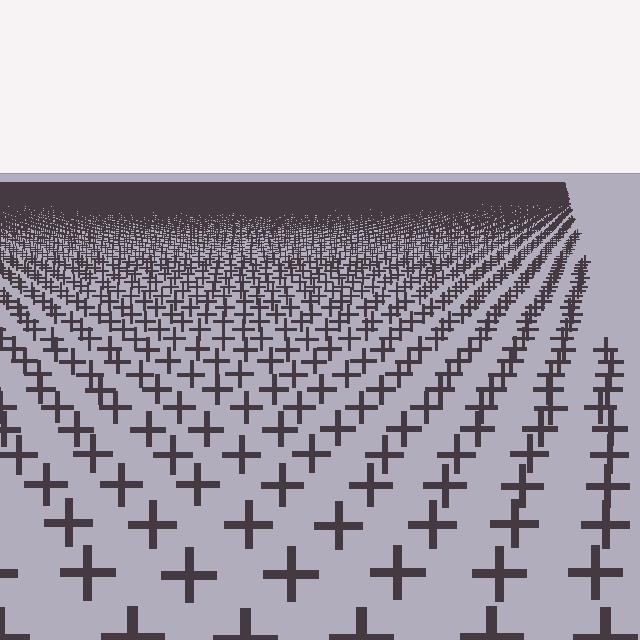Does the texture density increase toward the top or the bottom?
Density increases toward the top.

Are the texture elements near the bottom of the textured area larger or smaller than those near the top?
Larger. Near the bottom, elements are closer to the viewer and appear at a bigger on-screen size.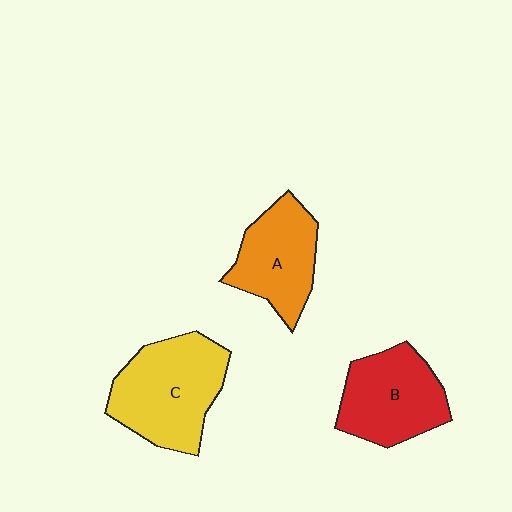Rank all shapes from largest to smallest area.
From largest to smallest: C (yellow), B (red), A (orange).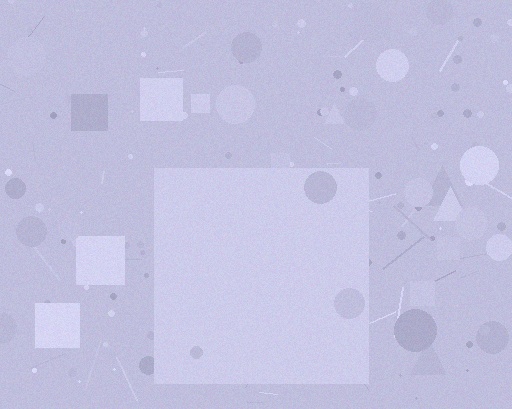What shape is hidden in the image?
A square is hidden in the image.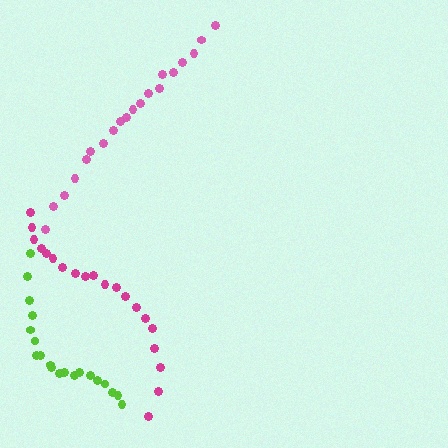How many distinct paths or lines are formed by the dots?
There are 3 distinct paths.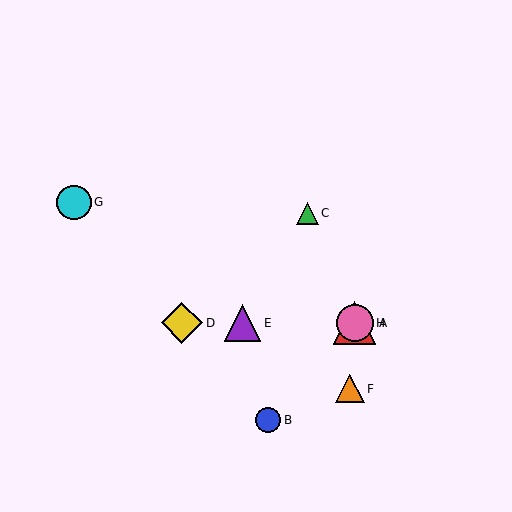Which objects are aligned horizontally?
Objects A, D, E, H are aligned horizontally.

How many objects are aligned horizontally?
4 objects (A, D, E, H) are aligned horizontally.